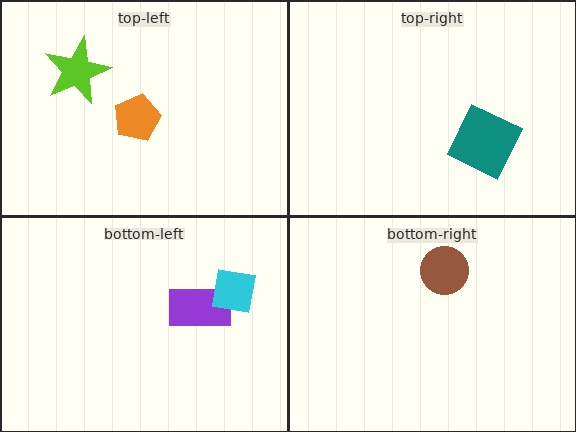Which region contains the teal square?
The top-right region.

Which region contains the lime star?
The top-left region.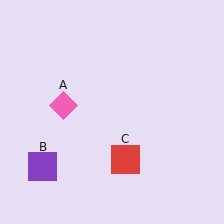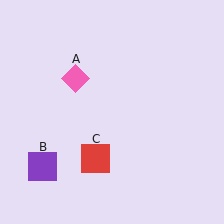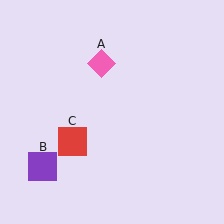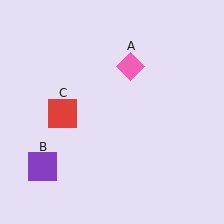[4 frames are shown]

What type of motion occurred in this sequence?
The pink diamond (object A), red square (object C) rotated clockwise around the center of the scene.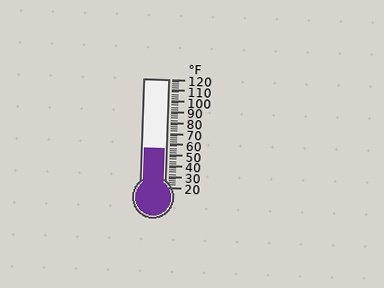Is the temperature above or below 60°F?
The temperature is below 60°F.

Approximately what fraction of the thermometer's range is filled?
The thermometer is filled to approximately 35% of its range.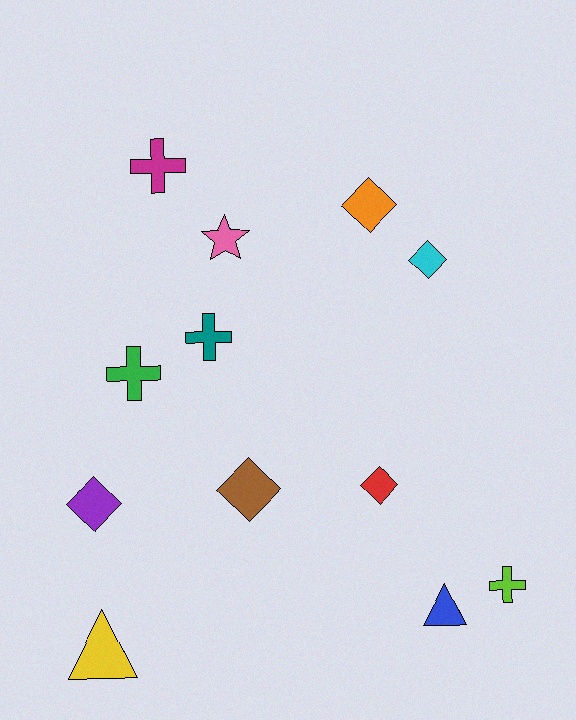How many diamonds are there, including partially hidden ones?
There are 5 diamonds.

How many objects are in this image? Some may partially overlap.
There are 12 objects.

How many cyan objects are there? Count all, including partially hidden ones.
There is 1 cyan object.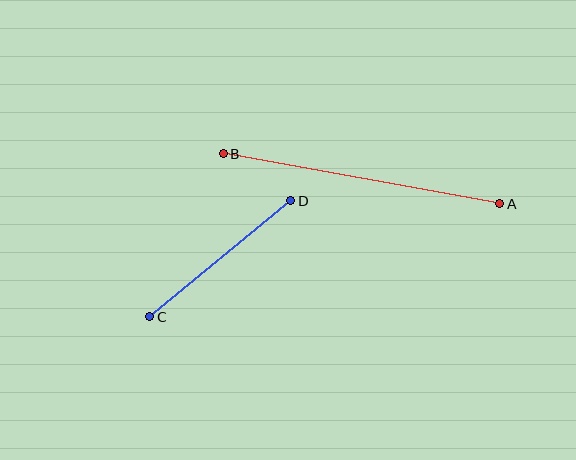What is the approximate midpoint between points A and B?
The midpoint is at approximately (362, 179) pixels.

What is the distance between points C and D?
The distance is approximately 183 pixels.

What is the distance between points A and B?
The distance is approximately 281 pixels.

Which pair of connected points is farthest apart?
Points A and B are farthest apart.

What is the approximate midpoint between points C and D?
The midpoint is at approximately (220, 259) pixels.